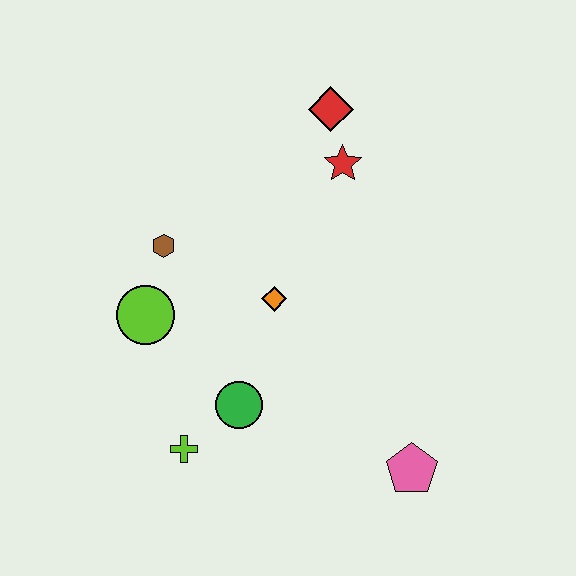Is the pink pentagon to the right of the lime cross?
Yes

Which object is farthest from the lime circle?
The pink pentagon is farthest from the lime circle.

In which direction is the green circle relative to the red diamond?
The green circle is below the red diamond.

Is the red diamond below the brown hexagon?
No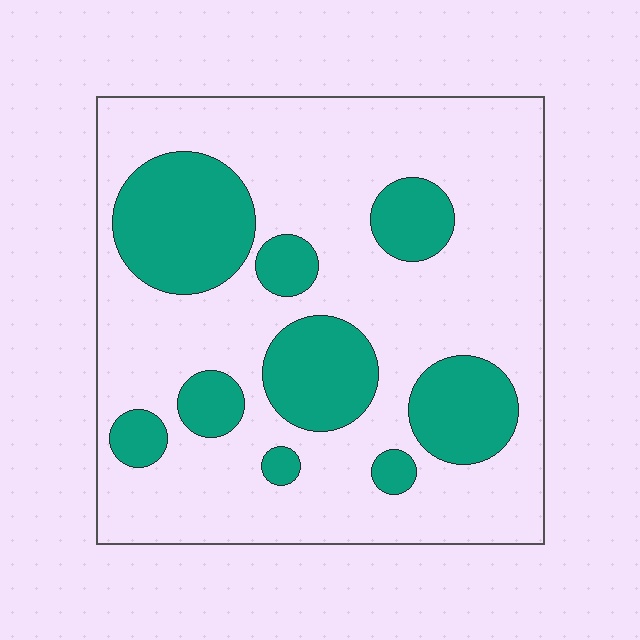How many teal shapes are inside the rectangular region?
9.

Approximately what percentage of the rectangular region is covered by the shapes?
Approximately 25%.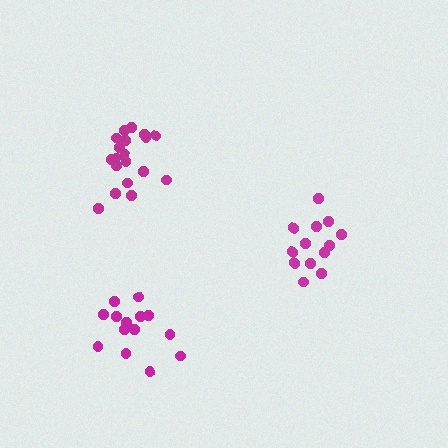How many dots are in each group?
Group 1: 13 dots, Group 2: 19 dots, Group 3: 14 dots (46 total).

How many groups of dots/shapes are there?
There are 3 groups.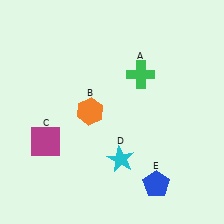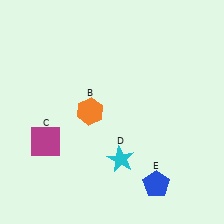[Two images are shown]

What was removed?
The green cross (A) was removed in Image 2.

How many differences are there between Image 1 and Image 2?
There is 1 difference between the two images.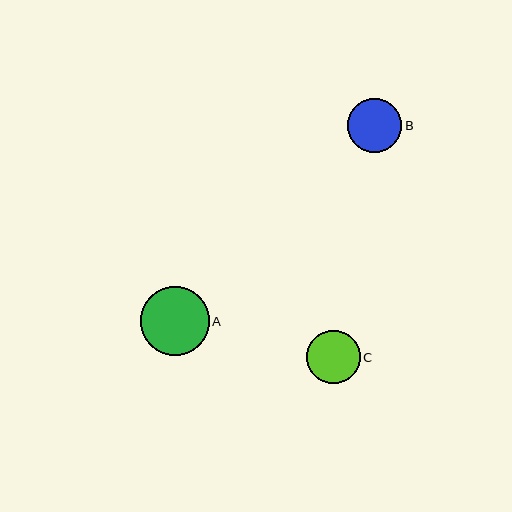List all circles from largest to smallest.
From largest to smallest: A, B, C.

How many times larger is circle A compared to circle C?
Circle A is approximately 1.3 times the size of circle C.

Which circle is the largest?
Circle A is the largest with a size of approximately 69 pixels.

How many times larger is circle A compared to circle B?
Circle A is approximately 1.3 times the size of circle B.